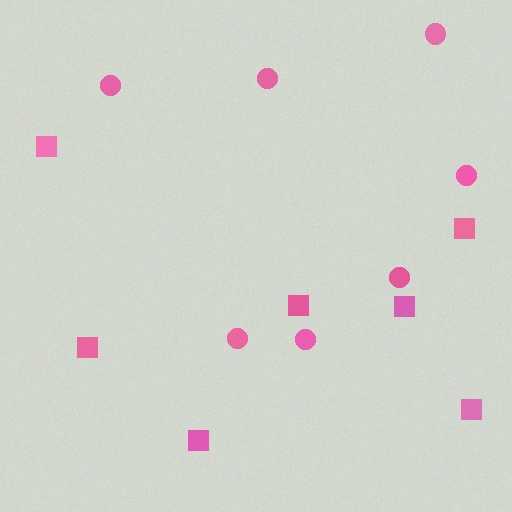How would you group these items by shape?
There are 2 groups: one group of squares (7) and one group of circles (7).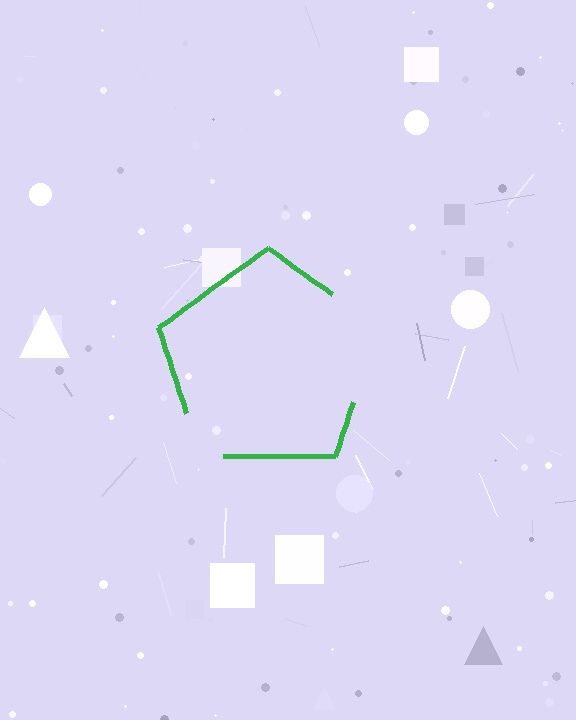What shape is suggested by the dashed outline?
The dashed outline suggests a pentagon.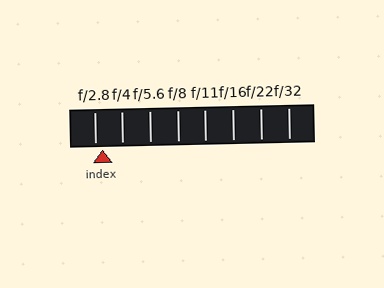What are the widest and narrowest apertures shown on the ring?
The widest aperture shown is f/2.8 and the narrowest is f/32.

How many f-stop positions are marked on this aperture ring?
There are 8 f-stop positions marked.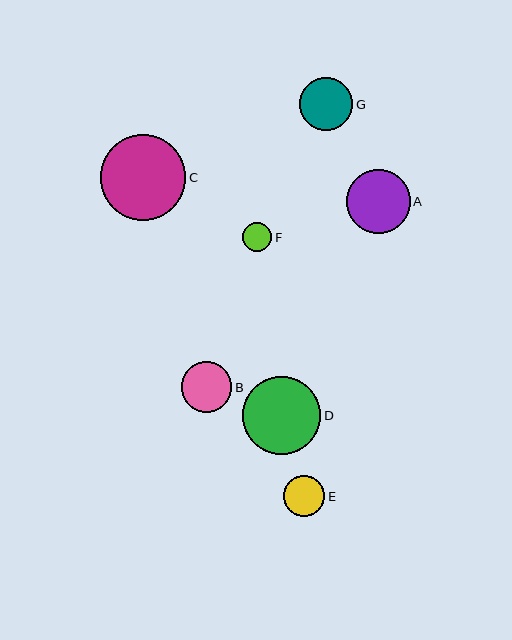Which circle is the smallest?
Circle F is the smallest with a size of approximately 29 pixels.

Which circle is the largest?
Circle C is the largest with a size of approximately 85 pixels.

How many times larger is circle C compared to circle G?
Circle C is approximately 1.6 times the size of circle G.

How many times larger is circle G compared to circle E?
Circle G is approximately 1.3 times the size of circle E.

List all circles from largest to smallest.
From largest to smallest: C, D, A, G, B, E, F.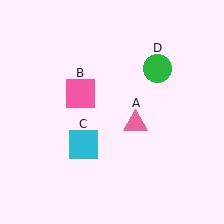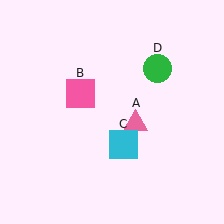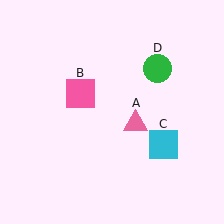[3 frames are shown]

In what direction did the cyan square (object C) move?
The cyan square (object C) moved right.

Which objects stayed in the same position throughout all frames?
Pink triangle (object A) and pink square (object B) and green circle (object D) remained stationary.